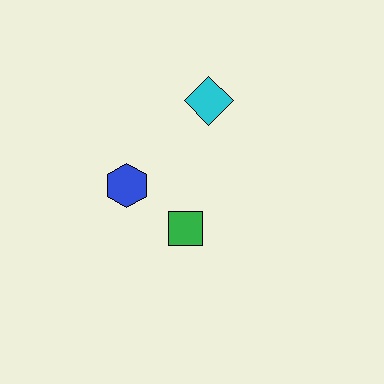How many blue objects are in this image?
There is 1 blue object.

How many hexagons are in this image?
There is 1 hexagon.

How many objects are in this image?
There are 3 objects.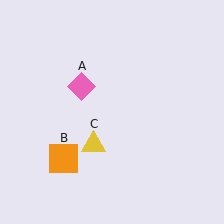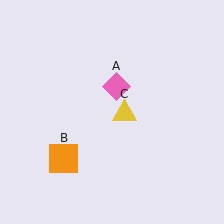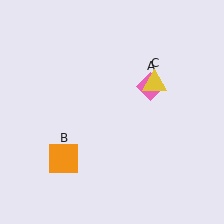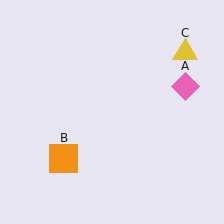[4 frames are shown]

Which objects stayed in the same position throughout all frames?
Orange square (object B) remained stationary.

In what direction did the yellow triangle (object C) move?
The yellow triangle (object C) moved up and to the right.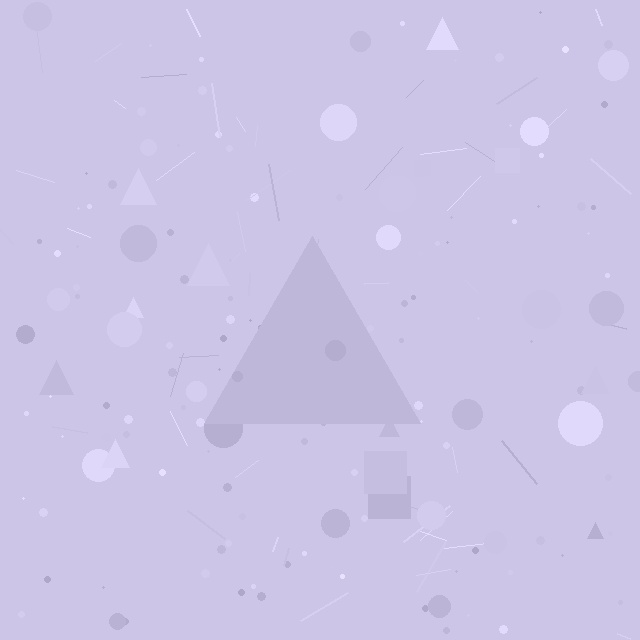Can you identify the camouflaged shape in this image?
The camouflaged shape is a triangle.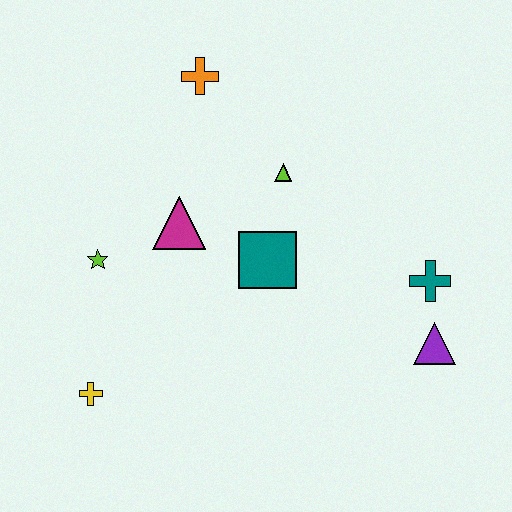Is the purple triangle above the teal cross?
No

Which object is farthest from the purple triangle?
The orange cross is farthest from the purple triangle.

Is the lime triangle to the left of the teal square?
No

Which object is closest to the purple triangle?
The teal cross is closest to the purple triangle.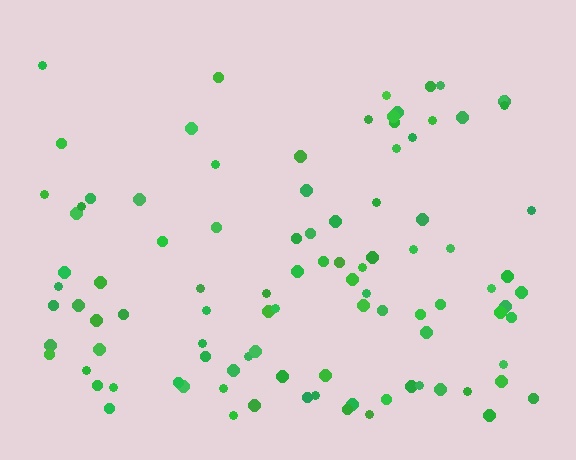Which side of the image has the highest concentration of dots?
The bottom.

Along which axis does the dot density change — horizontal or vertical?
Vertical.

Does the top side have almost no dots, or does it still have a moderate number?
Still a moderate number, just noticeably fewer than the bottom.